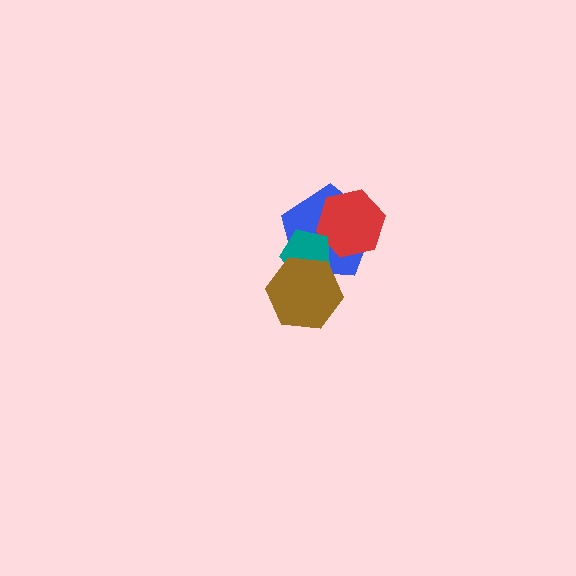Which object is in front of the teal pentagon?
The brown hexagon is in front of the teal pentagon.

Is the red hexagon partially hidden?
Yes, it is partially covered by another shape.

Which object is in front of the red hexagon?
The teal pentagon is in front of the red hexagon.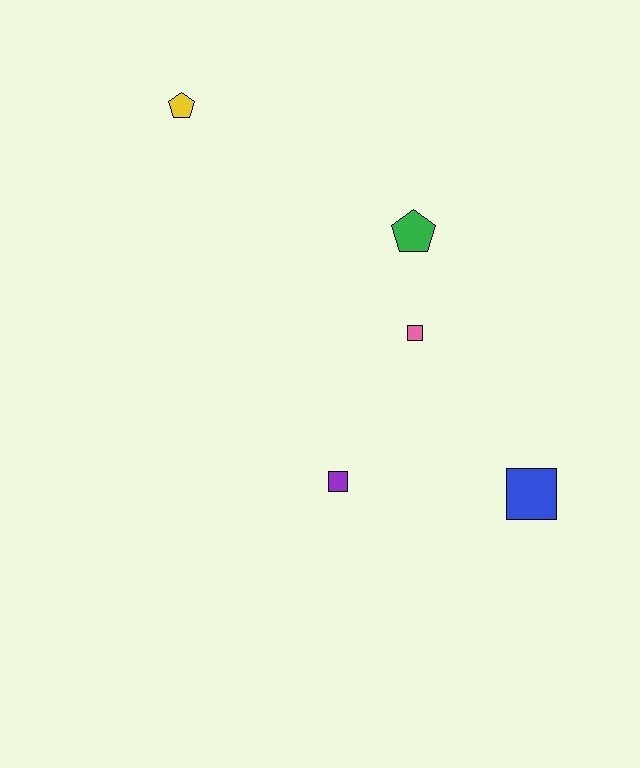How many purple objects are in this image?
There is 1 purple object.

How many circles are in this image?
There are no circles.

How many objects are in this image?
There are 5 objects.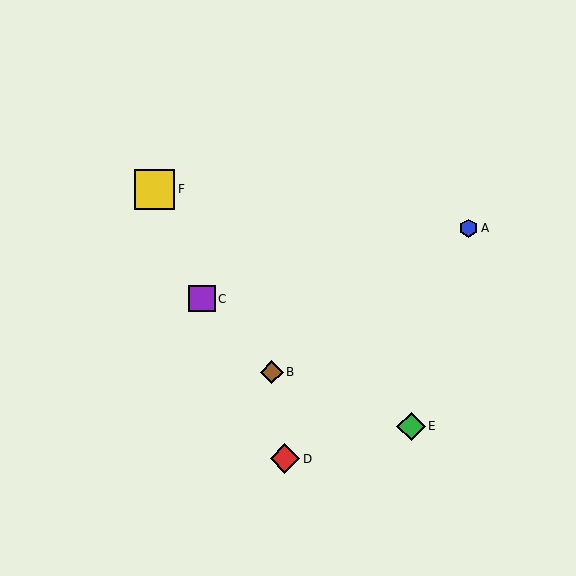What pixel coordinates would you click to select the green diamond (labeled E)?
Click at (411, 426) to select the green diamond E.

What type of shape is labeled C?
Shape C is a purple square.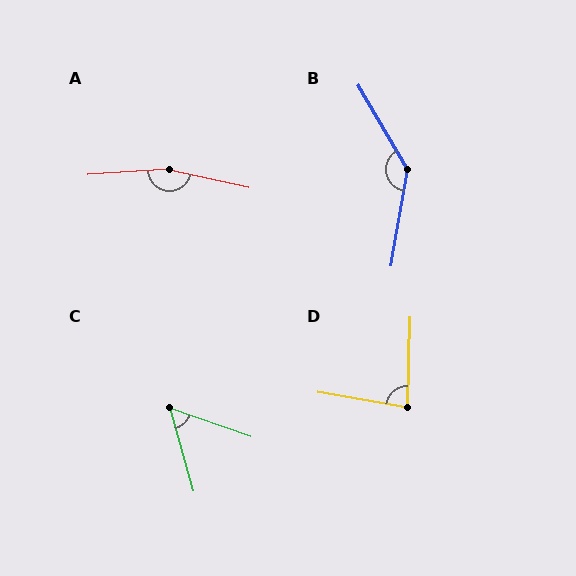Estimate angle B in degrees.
Approximately 140 degrees.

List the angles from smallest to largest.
C (55°), D (82°), B (140°), A (163°).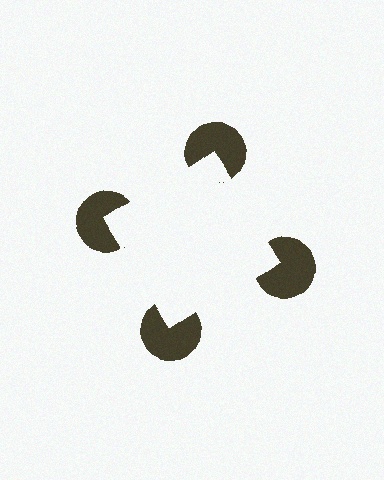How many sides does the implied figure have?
4 sides.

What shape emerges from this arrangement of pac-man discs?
An illusory square — its edges are inferred from the aligned wedge cuts in the pac-man discs, not physically drawn.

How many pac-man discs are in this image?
There are 4 — one at each vertex of the illusory square.